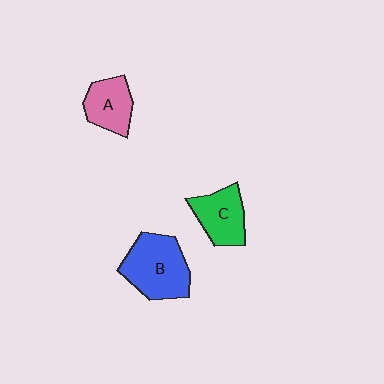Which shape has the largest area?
Shape B (blue).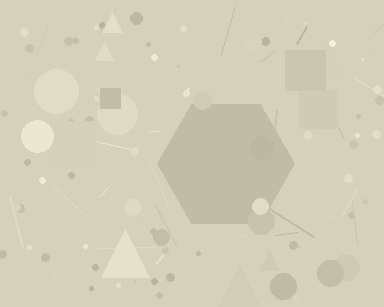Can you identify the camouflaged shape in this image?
The camouflaged shape is a hexagon.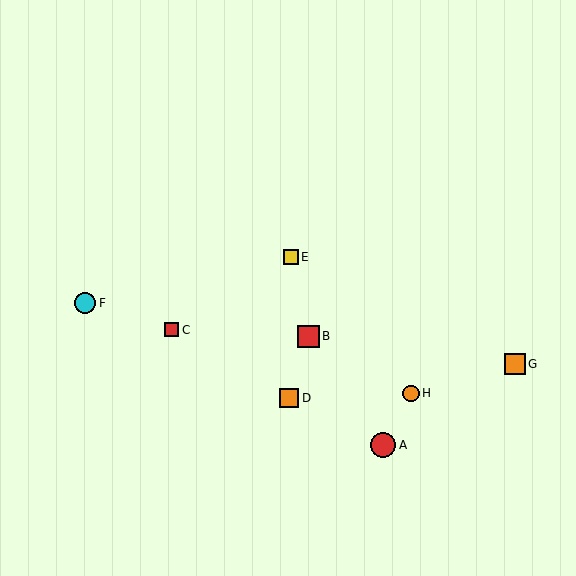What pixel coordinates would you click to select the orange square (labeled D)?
Click at (289, 398) to select the orange square D.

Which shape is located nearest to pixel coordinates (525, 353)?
The orange square (labeled G) at (515, 364) is nearest to that location.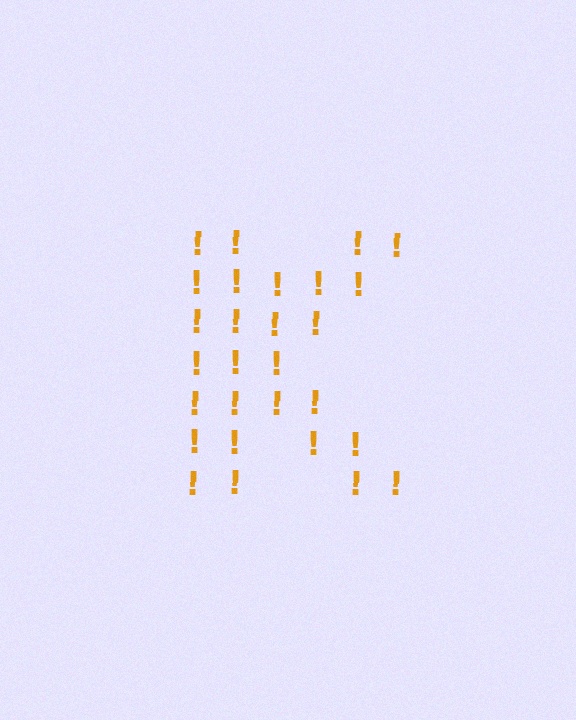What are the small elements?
The small elements are exclamation marks.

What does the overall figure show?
The overall figure shows the letter K.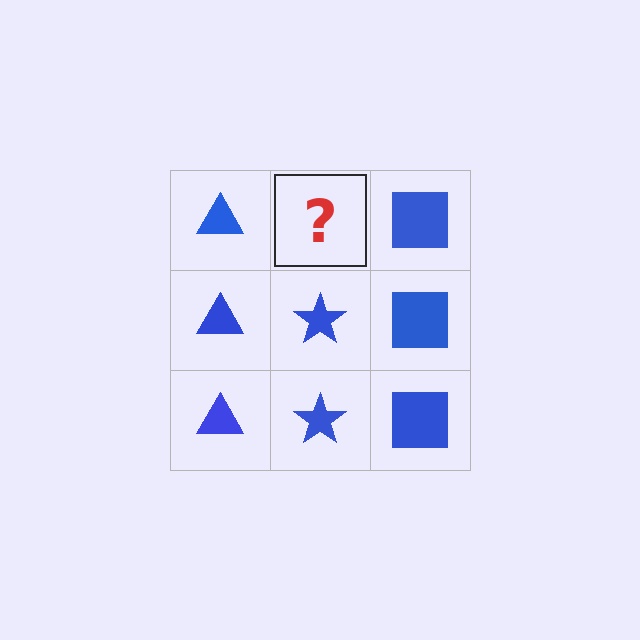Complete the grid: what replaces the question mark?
The question mark should be replaced with a blue star.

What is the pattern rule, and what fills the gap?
The rule is that each column has a consistent shape. The gap should be filled with a blue star.